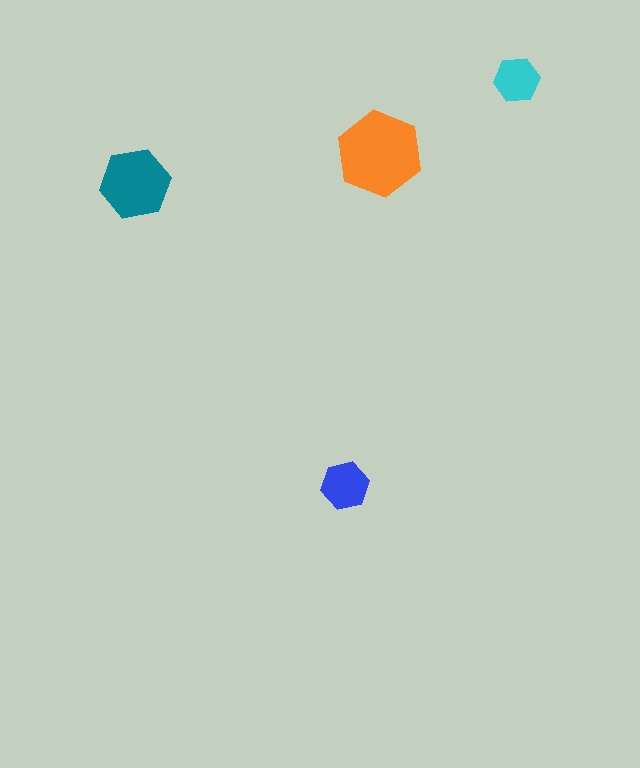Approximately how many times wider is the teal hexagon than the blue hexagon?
About 1.5 times wider.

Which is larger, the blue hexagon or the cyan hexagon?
The blue one.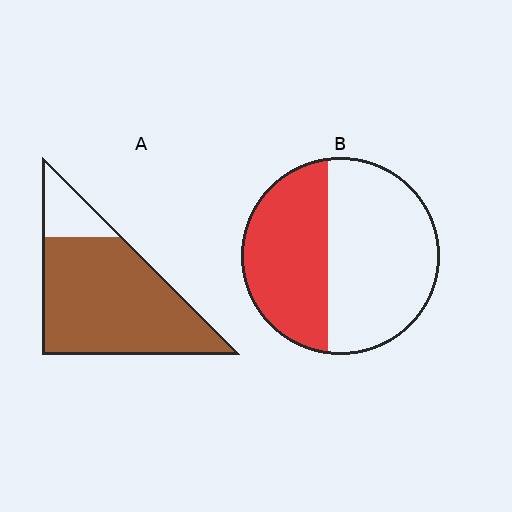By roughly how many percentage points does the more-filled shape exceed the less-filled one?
By roughly 40 percentage points (A over B).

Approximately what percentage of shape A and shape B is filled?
A is approximately 85% and B is approximately 40%.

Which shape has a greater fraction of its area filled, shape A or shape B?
Shape A.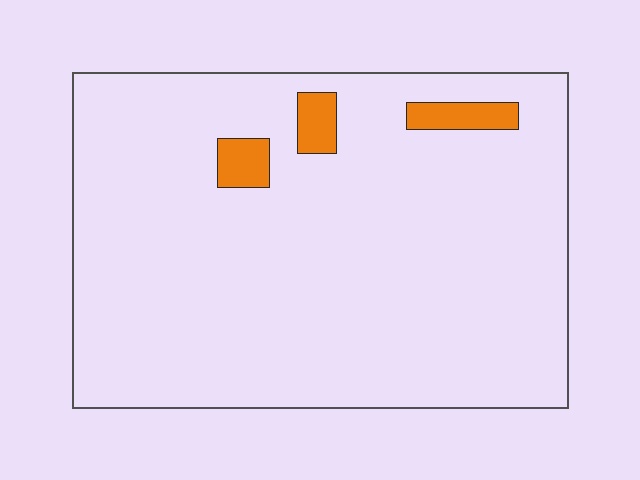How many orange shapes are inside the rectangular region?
3.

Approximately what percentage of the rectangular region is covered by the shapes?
Approximately 5%.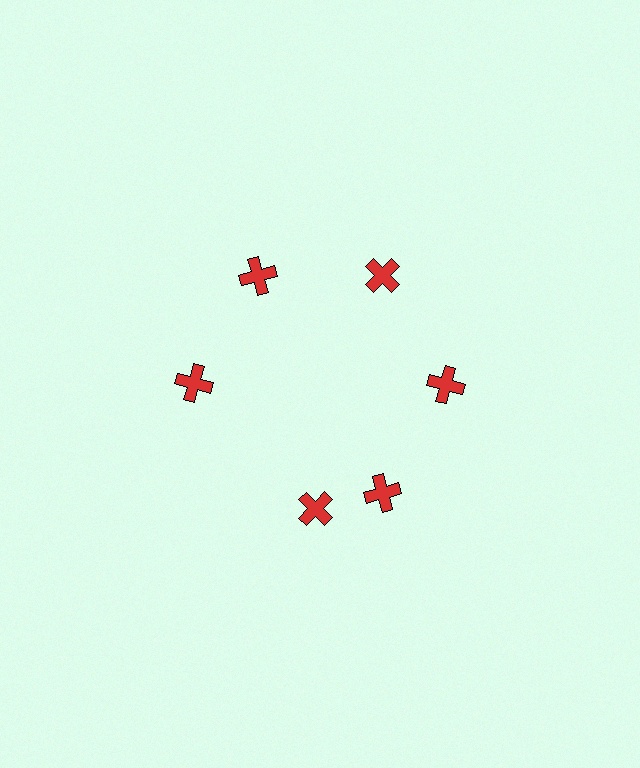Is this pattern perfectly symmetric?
No. The 6 red crosses are arranged in a ring, but one element near the 7 o'clock position is rotated out of alignment along the ring, breaking the 6-fold rotational symmetry.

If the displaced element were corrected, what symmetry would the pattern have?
It would have 6-fold rotational symmetry — the pattern would map onto itself every 60 degrees.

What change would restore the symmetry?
The symmetry would be restored by rotating it back into even spacing with its neighbors so that all 6 crosses sit at equal angles and equal distance from the center.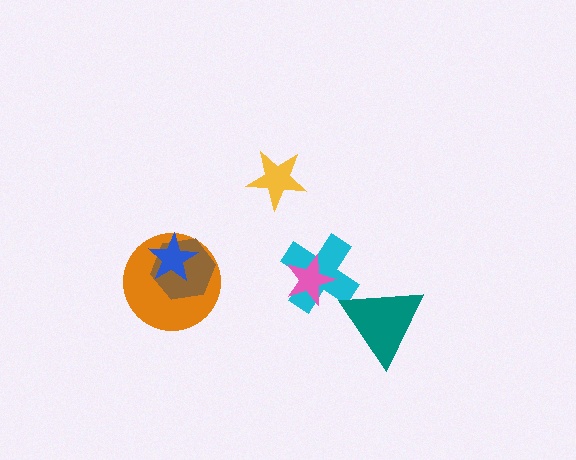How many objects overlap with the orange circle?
2 objects overlap with the orange circle.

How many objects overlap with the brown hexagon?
2 objects overlap with the brown hexagon.